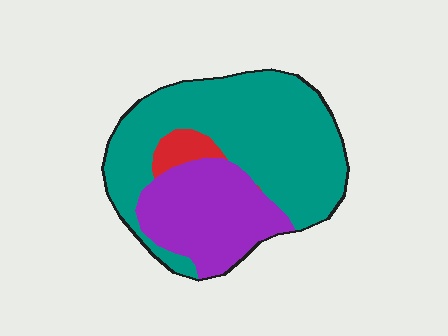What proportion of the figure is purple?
Purple covers 32% of the figure.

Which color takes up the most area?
Teal, at roughly 65%.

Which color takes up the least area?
Red, at roughly 5%.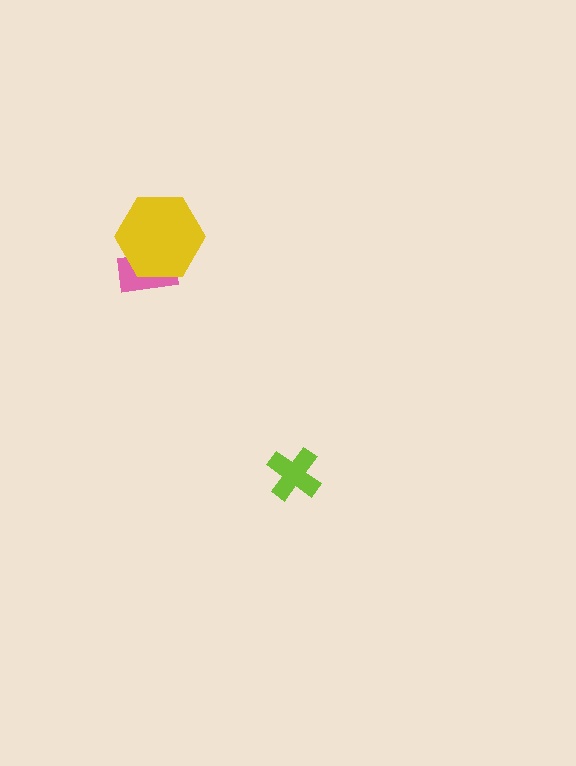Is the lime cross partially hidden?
No, no other shape covers it.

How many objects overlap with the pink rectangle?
1 object overlaps with the pink rectangle.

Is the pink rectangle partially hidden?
Yes, it is partially covered by another shape.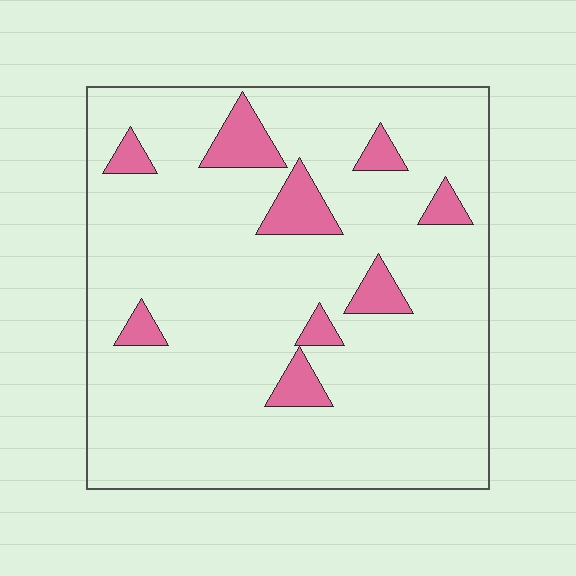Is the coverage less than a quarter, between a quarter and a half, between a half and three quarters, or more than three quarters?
Less than a quarter.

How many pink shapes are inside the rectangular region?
9.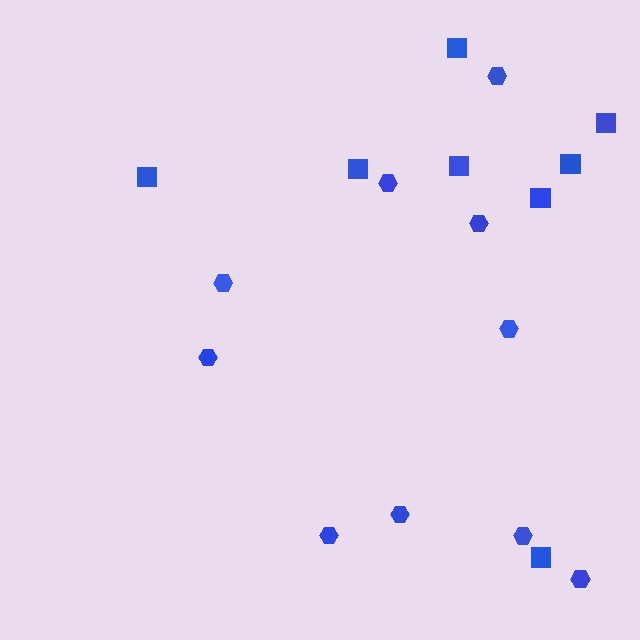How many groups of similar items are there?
There are 2 groups: one group of squares (8) and one group of hexagons (10).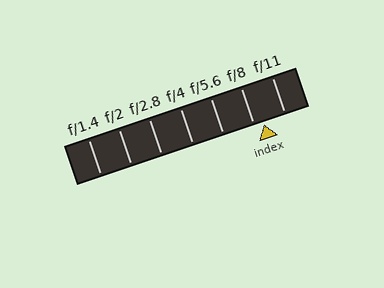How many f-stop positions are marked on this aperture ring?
There are 7 f-stop positions marked.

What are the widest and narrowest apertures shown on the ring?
The widest aperture shown is f/1.4 and the narrowest is f/11.